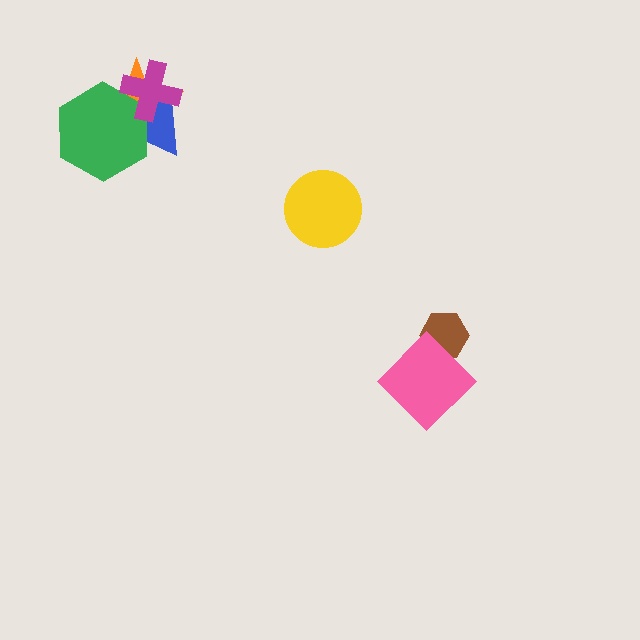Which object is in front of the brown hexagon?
The pink diamond is in front of the brown hexagon.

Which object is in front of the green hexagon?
The magenta cross is in front of the green hexagon.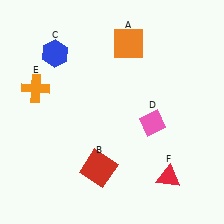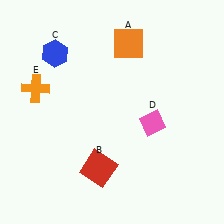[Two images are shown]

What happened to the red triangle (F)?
The red triangle (F) was removed in Image 2. It was in the bottom-right area of Image 1.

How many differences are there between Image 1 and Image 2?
There is 1 difference between the two images.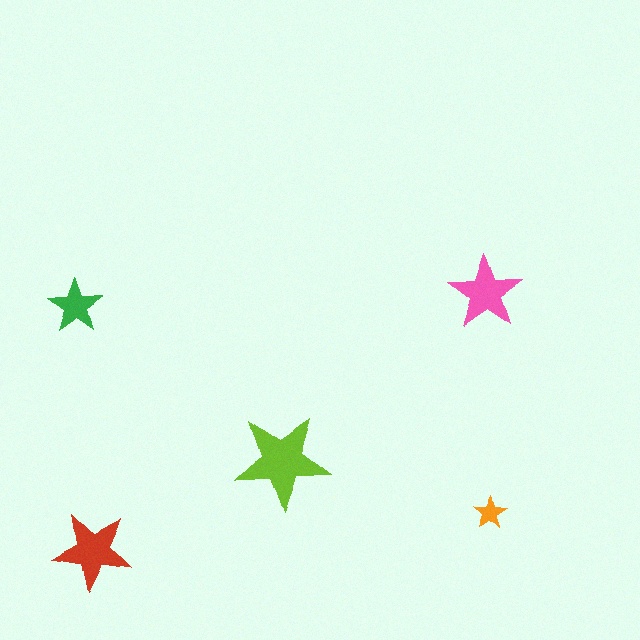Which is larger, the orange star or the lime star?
The lime one.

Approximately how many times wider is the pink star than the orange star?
About 2 times wider.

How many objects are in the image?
There are 5 objects in the image.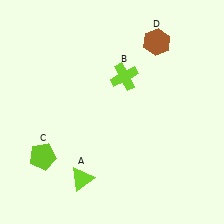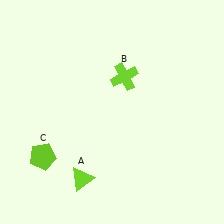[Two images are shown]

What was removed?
The brown hexagon (D) was removed in Image 2.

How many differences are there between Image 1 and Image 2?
There is 1 difference between the two images.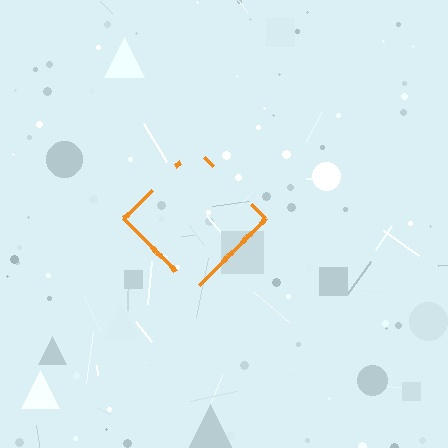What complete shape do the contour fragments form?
The contour fragments form a diamond.